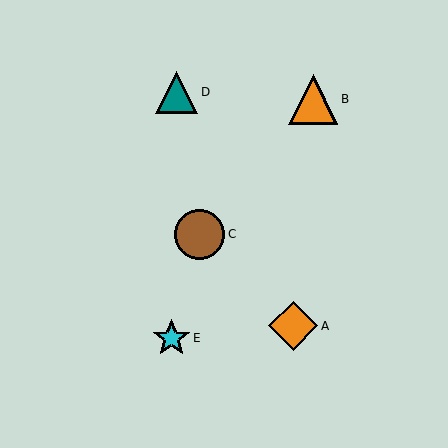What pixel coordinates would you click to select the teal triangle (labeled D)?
Click at (176, 92) to select the teal triangle D.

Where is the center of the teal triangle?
The center of the teal triangle is at (176, 92).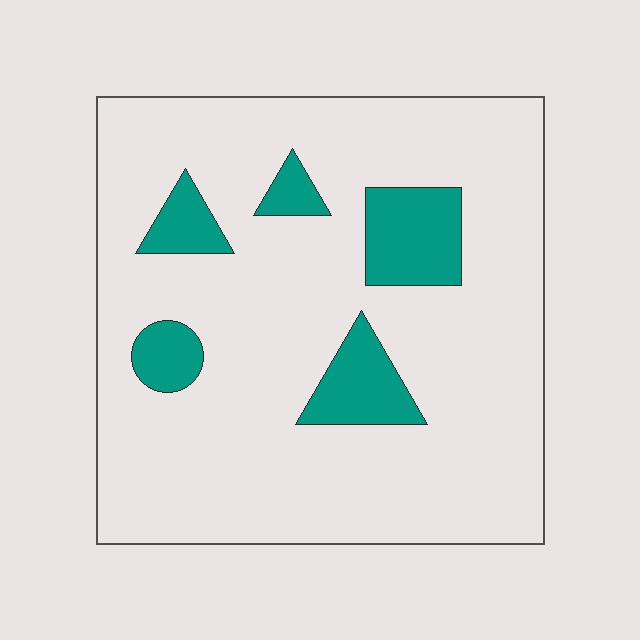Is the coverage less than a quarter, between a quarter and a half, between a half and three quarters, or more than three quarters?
Less than a quarter.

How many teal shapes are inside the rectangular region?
5.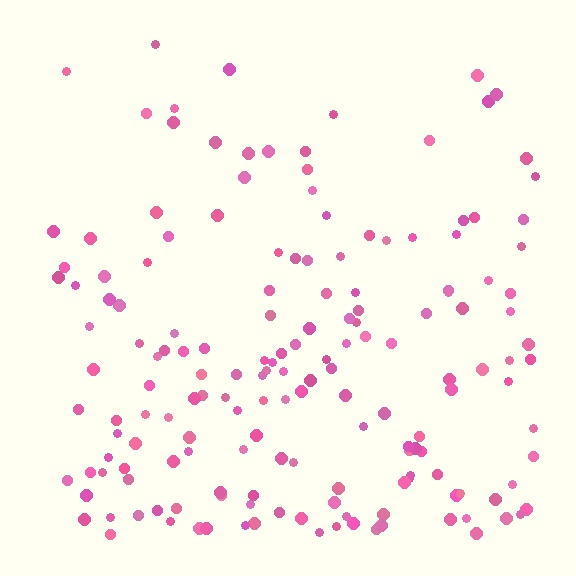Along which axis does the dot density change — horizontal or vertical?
Vertical.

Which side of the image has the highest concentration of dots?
The bottom.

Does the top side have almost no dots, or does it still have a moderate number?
Still a moderate number, just noticeably fewer than the bottom.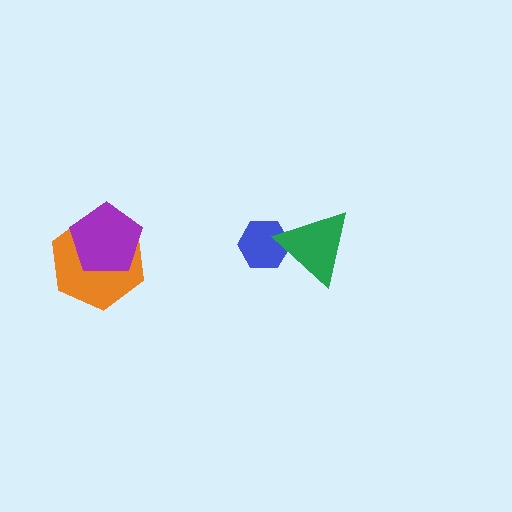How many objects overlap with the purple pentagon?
1 object overlaps with the purple pentagon.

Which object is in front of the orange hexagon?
The purple pentagon is in front of the orange hexagon.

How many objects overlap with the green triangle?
1 object overlaps with the green triangle.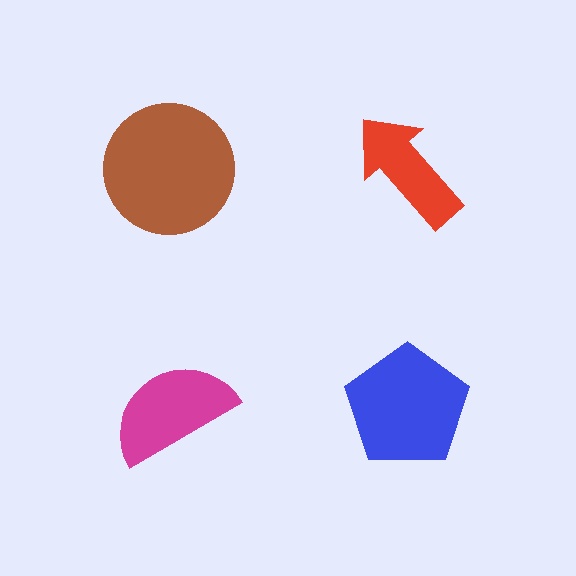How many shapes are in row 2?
2 shapes.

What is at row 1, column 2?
A red arrow.